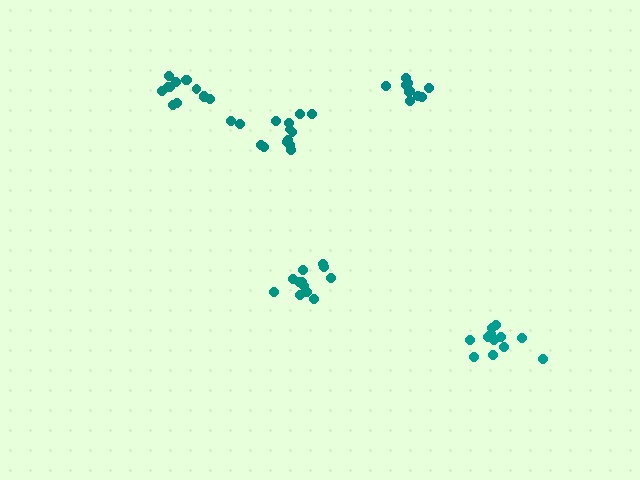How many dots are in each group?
Group 1: 13 dots, Group 2: 10 dots, Group 3: 12 dots, Group 4: 15 dots, Group 5: 12 dots (62 total).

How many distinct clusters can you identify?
There are 5 distinct clusters.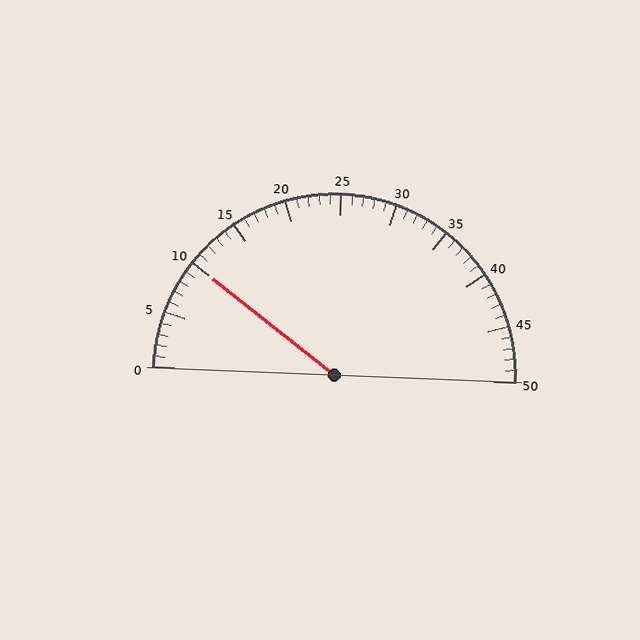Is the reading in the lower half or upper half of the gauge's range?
The reading is in the lower half of the range (0 to 50).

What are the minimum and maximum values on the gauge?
The gauge ranges from 0 to 50.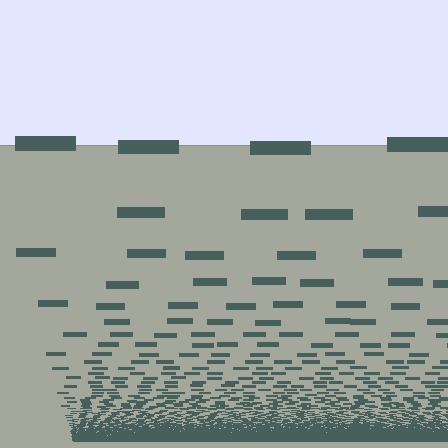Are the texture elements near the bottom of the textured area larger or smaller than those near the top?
Smaller. The gradient is inverted — elements near the bottom are smaller and denser.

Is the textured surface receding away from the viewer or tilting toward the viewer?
The surface appears to tilt toward the viewer. Texture elements get larger and sparser toward the top.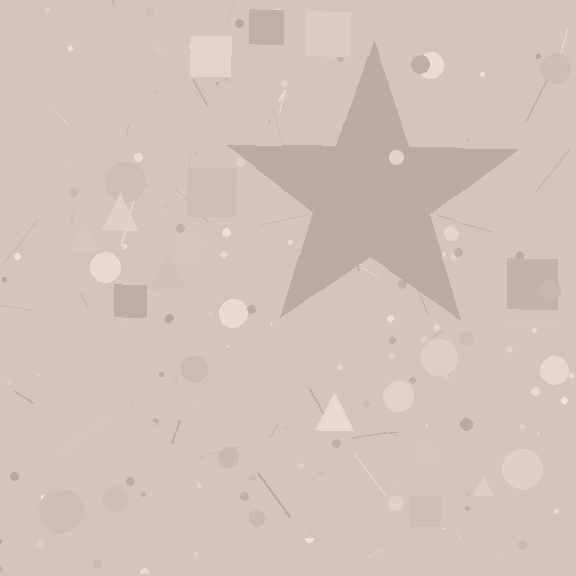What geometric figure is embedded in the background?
A star is embedded in the background.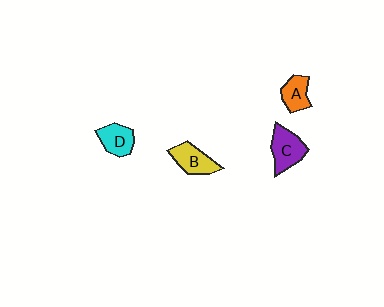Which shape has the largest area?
Shape C (purple).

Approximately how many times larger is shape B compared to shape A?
Approximately 1.2 times.